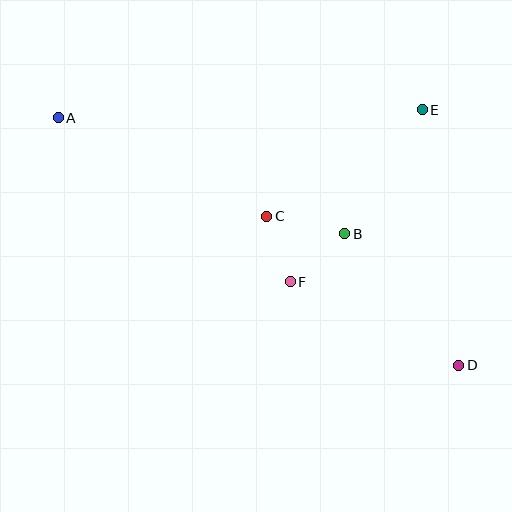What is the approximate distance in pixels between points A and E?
The distance between A and E is approximately 364 pixels.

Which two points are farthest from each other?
Points A and D are farthest from each other.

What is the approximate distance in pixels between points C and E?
The distance between C and E is approximately 188 pixels.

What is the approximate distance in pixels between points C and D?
The distance between C and D is approximately 243 pixels.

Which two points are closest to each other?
Points C and F are closest to each other.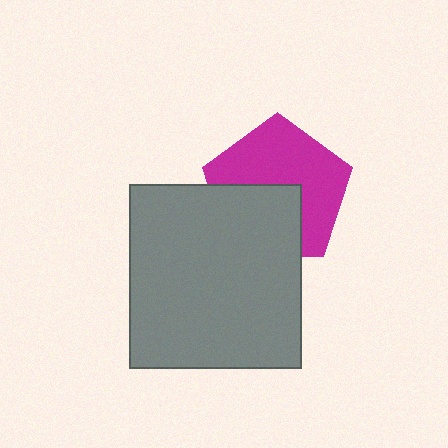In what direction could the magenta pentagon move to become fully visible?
The magenta pentagon could move up. That would shift it out from behind the gray rectangle entirely.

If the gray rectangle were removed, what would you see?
You would see the complete magenta pentagon.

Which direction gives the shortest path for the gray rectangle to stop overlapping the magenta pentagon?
Moving down gives the shortest separation.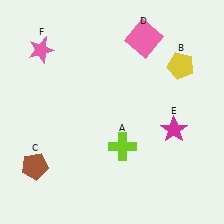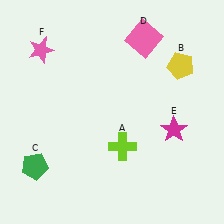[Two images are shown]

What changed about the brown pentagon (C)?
In Image 1, C is brown. In Image 2, it changed to green.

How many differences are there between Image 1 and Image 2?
There is 1 difference between the two images.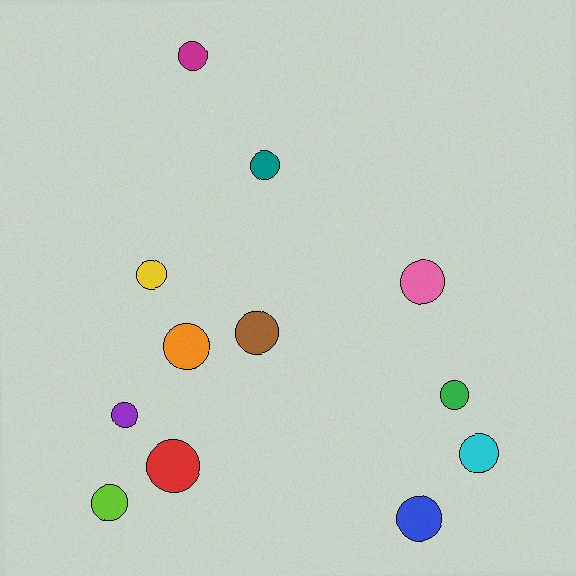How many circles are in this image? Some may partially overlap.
There are 12 circles.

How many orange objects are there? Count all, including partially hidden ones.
There is 1 orange object.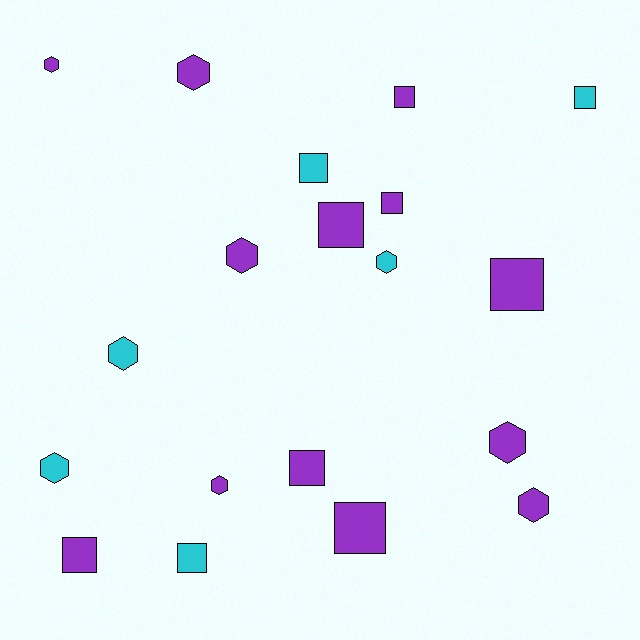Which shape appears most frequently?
Square, with 10 objects.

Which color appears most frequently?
Purple, with 13 objects.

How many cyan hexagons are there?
There are 3 cyan hexagons.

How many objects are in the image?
There are 19 objects.